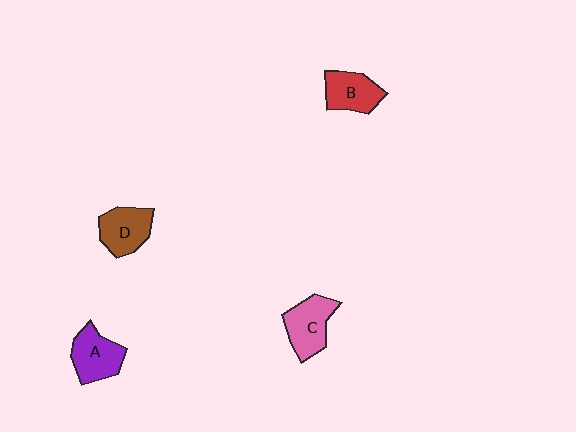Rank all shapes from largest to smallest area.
From largest to smallest: C (pink), A (purple), D (brown), B (red).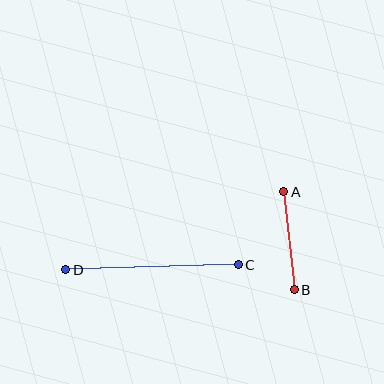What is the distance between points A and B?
The distance is approximately 99 pixels.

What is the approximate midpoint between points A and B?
The midpoint is at approximately (289, 241) pixels.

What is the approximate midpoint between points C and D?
The midpoint is at approximately (152, 267) pixels.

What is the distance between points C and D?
The distance is approximately 173 pixels.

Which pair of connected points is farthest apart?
Points C and D are farthest apart.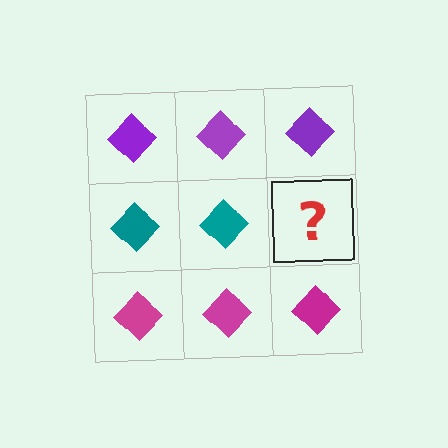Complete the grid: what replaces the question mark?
The question mark should be replaced with a teal diamond.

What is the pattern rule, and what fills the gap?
The rule is that each row has a consistent color. The gap should be filled with a teal diamond.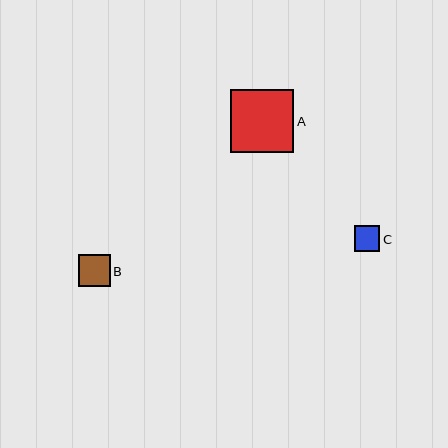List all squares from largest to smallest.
From largest to smallest: A, B, C.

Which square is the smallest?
Square C is the smallest with a size of approximately 25 pixels.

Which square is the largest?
Square A is the largest with a size of approximately 63 pixels.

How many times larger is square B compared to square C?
Square B is approximately 1.3 times the size of square C.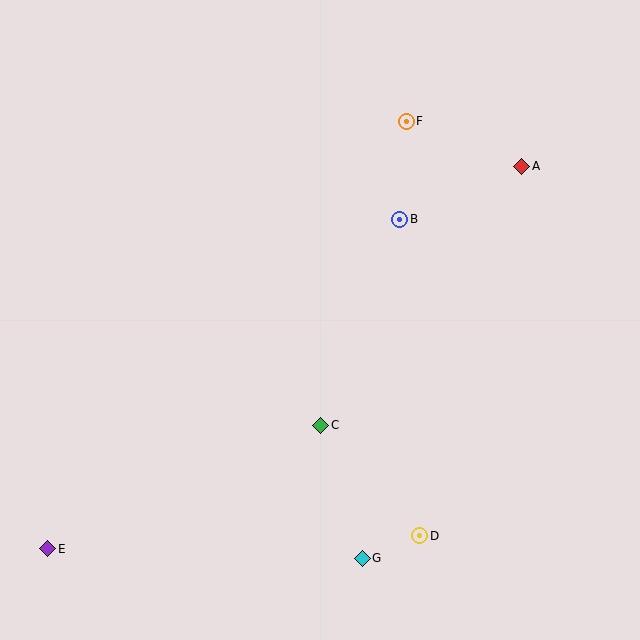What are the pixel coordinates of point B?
Point B is at (400, 219).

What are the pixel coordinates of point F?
Point F is at (406, 121).